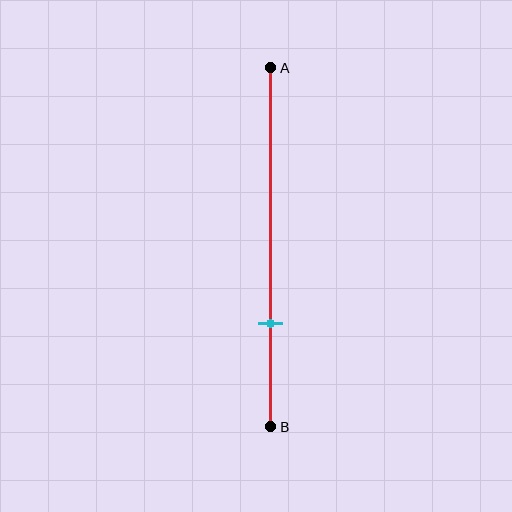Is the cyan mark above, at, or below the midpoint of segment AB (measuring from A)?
The cyan mark is below the midpoint of segment AB.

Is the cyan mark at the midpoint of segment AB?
No, the mark is at about 70% from A, not at the 50% midpoint.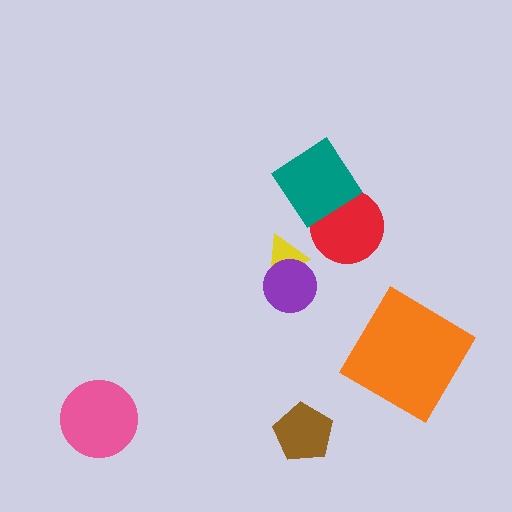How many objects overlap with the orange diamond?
0 objects overlap with the orange diamond.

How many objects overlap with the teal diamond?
1 object overlaps with the teal diamond.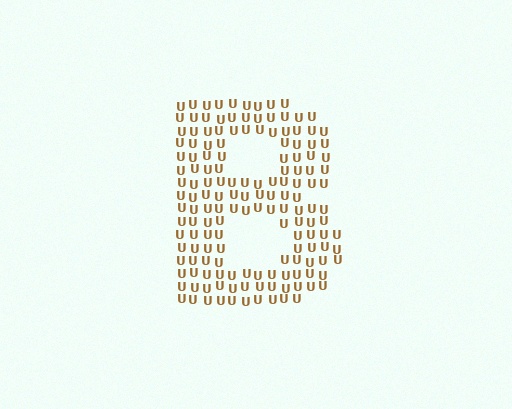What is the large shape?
The large shape is the letter B.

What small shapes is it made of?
It is made of small letter U's.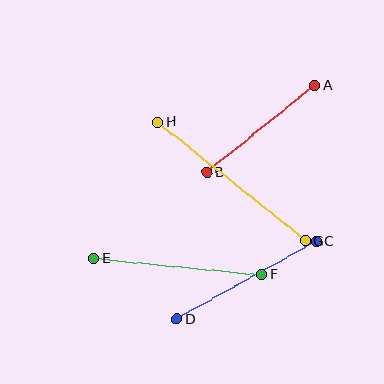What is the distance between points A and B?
The distance is approximately 139 pixels.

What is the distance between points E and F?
The distance is approximately 169 pixels.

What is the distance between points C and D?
The distance is approximately 160 pixels.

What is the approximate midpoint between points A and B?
The midpoint is at approximately (261, 129) pixels.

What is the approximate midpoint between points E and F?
The midpoint is at approximately (178, 266) pixels.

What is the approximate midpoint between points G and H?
The midpoint is at approximately (232, 181) pixels.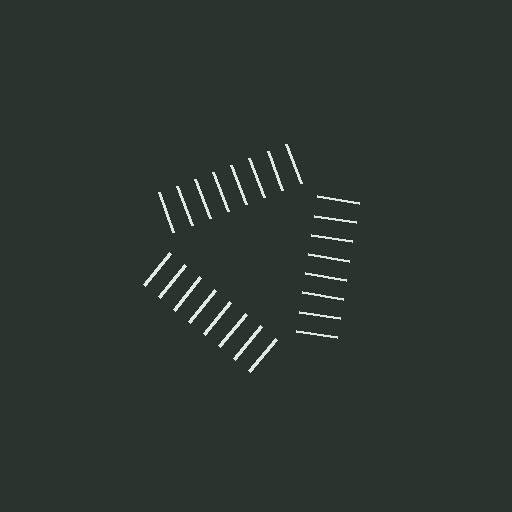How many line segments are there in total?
24 — 8 along each of the 3 edges.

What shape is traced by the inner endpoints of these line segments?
An illusory triangle — the line segments terminate on its edges but no continuous stroke is drawn.